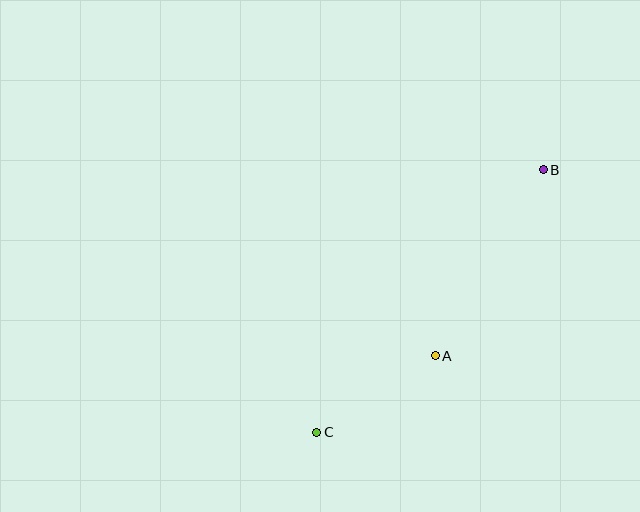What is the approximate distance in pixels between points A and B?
The distance between A and B is approximately 215 pixels.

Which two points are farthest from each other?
Points B and C are farthest from each other.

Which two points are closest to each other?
Points A and C are closest to each other.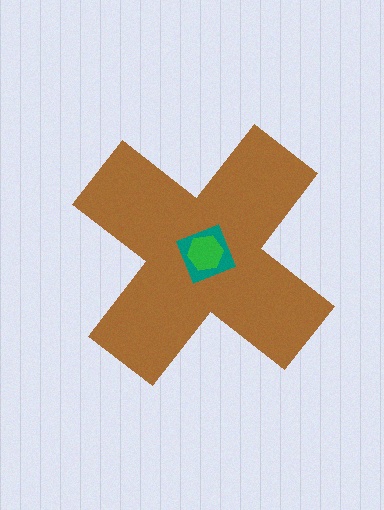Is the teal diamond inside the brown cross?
Yes.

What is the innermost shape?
The green hexagon.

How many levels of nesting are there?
3.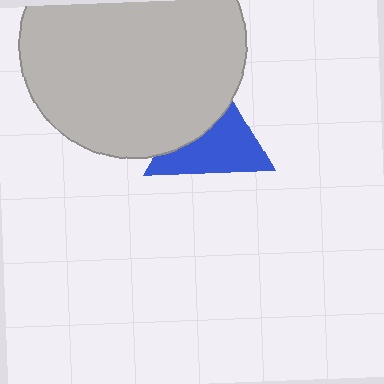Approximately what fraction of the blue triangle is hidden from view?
Roughly 42% of the blue triangle is hidden behind the light gray circle.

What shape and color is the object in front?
The object in front is a light gray circle.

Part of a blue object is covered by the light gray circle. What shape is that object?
It is a triangle.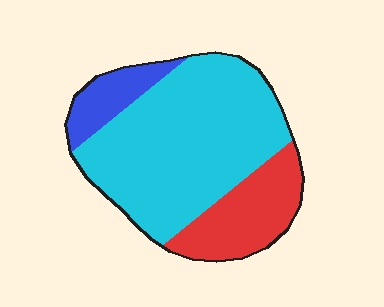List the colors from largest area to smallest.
From largest to smallest: cyan, red, blue.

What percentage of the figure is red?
Red covers roughly 25% of the figure.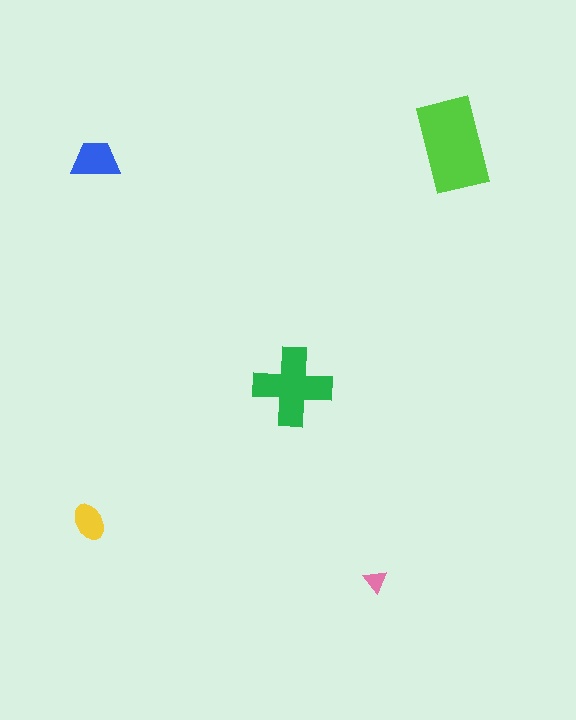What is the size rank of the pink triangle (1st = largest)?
5th.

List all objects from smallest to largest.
The pink triangle, the yellow ellipse, the blue trapezoid, the green cross, the lime rectangle.